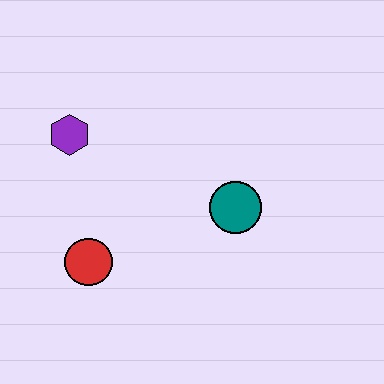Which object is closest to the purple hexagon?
The red circle is closest to the purple hexagon.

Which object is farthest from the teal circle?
The purple hexagon is farthest from the teal circle.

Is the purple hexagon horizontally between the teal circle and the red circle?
No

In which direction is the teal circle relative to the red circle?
The teal circle is to the right of the red circle.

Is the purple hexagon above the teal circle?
Yes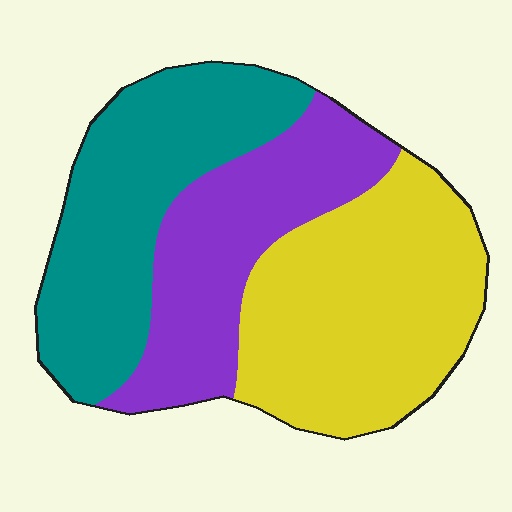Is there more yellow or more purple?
Yellow.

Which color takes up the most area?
Yellow, at roughly 40%.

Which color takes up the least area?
Purple, at roughly 30%.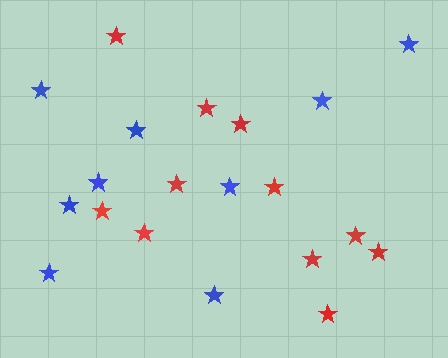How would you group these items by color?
There are 2 groups: one group of blue stars (9) and one group of red stars (11).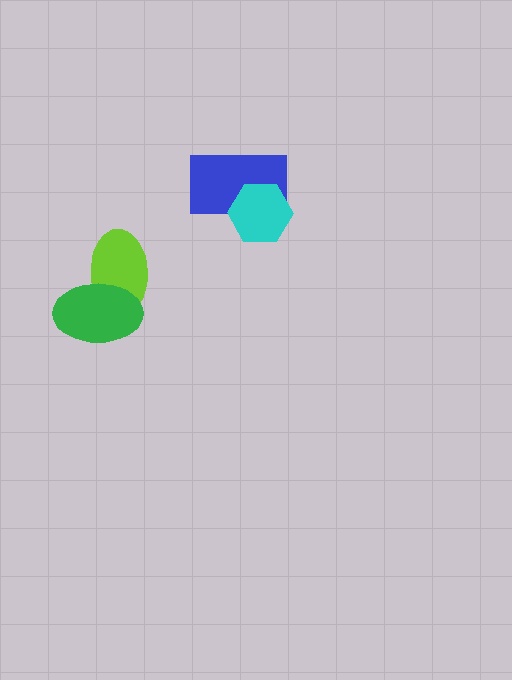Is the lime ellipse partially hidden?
Yes, it is partially covered by another shape.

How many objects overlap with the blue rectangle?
1 object overlaps with the blue rectangle.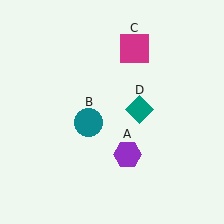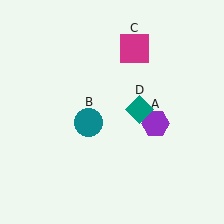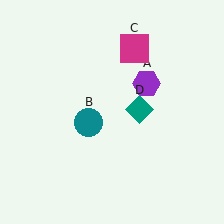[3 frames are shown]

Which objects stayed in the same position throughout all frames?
Teal circle (object B) and magenta square (object C) and teal diamond (object D) remained stationary.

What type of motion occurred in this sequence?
The purple hexagon (object A) rotated counterclockwise around the center of the scene.